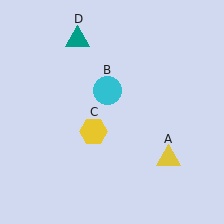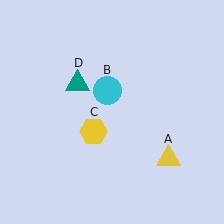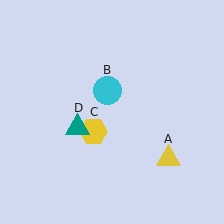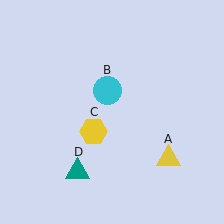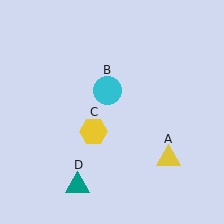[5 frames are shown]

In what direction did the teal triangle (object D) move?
The teal triangle (object D) moved down.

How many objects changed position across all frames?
1 object changed position: teal triangle (object D).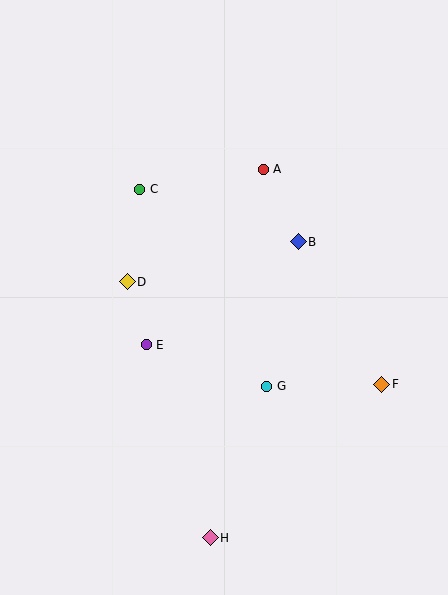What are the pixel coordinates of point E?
Point E is at (146, 345).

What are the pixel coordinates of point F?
Point F is at (382, 384).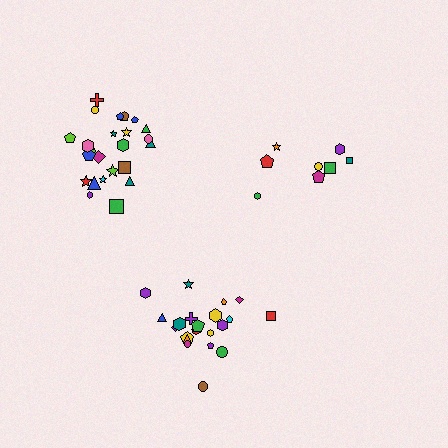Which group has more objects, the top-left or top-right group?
The top-left group.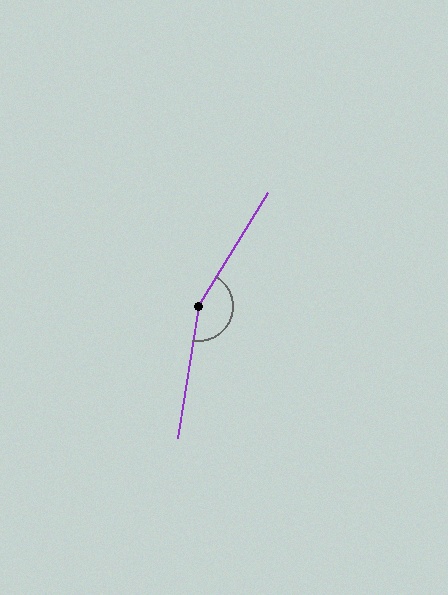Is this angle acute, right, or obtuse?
It is obtuse.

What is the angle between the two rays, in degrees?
Approximately 158 degrees.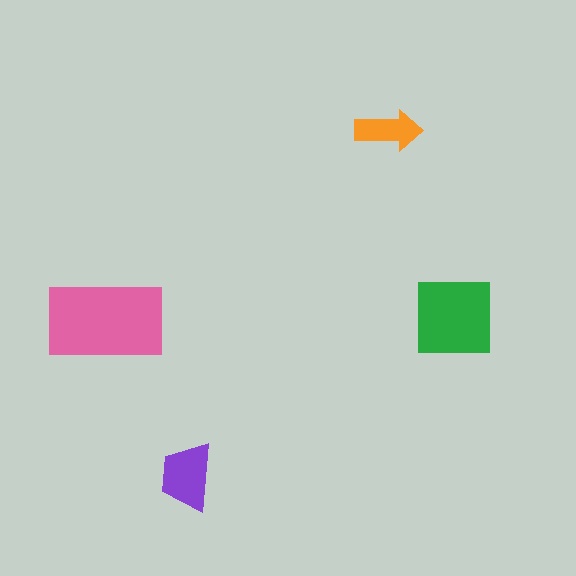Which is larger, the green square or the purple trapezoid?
The green square.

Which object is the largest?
The pink rectangle.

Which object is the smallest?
The orange arrow.